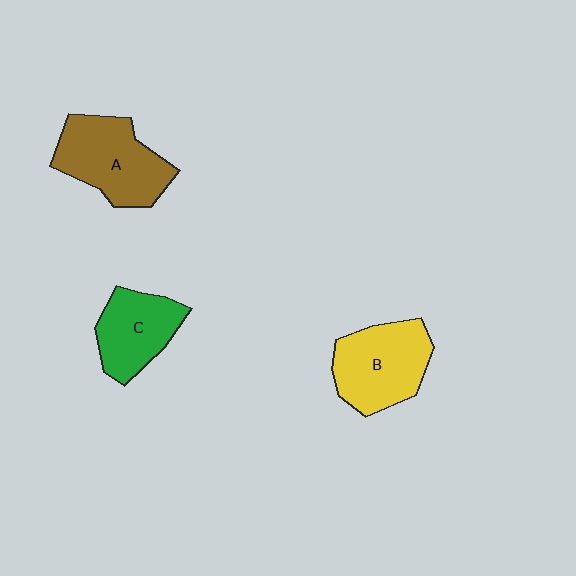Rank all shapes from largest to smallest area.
From largest to smallest: A (brown), B (yellow), C (green).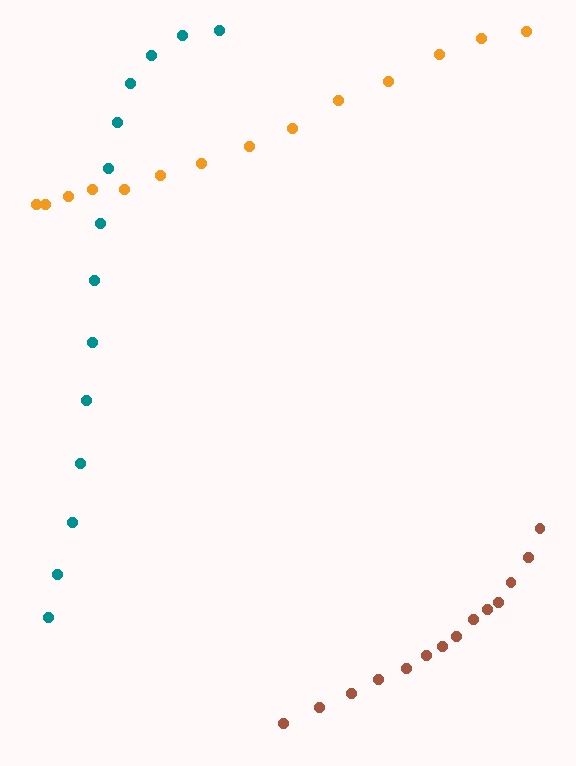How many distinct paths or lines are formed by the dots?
There are 3 distinct paths.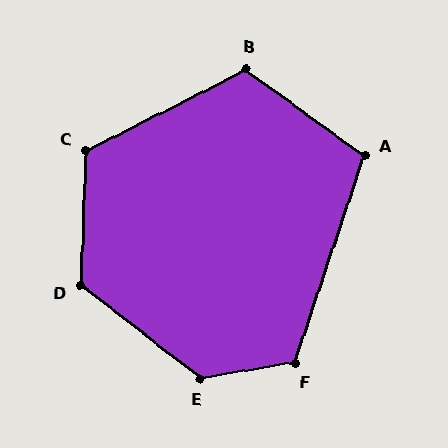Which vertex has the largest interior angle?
E, at approximately 133 degrees.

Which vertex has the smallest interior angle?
A, at approximately 108 degrees.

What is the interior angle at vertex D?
Approximately 125 degrees (obtuse).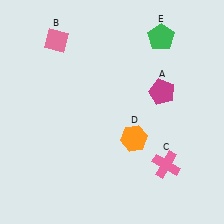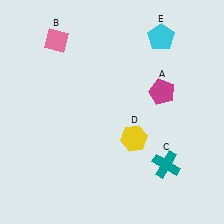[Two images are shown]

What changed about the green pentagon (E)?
In Image 1, E is green. In Image 2, it changed to cyan.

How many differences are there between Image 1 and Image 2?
There are 3 differences between the two images.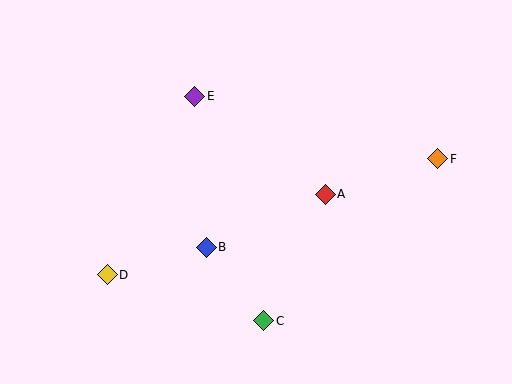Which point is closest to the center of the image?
Point A at (325, 194) is closest to the center.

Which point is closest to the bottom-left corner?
Point D is closest to the bottom-left corner.